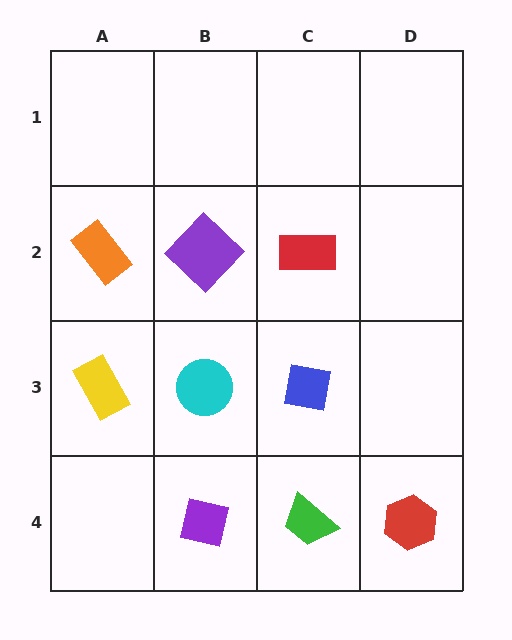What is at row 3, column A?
A yellow rectangle.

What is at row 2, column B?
A purple diamond.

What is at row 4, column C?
A green trapezoid.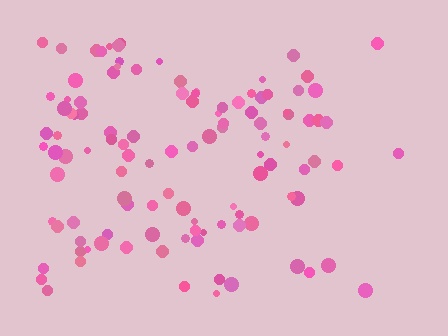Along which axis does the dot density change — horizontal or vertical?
Horizontal.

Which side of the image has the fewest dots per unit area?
The right.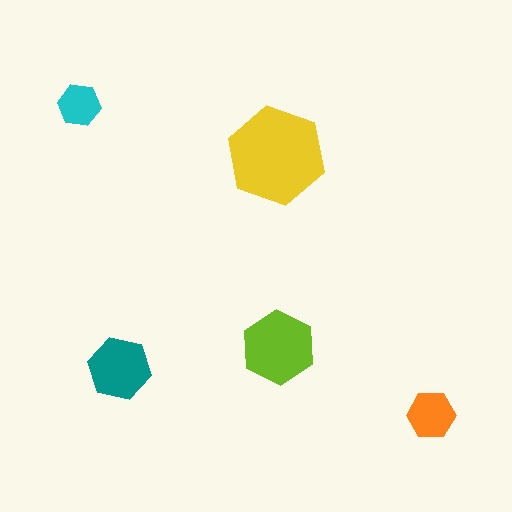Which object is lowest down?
The orange hexagon is bottommost.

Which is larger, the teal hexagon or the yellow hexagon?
The yellow one.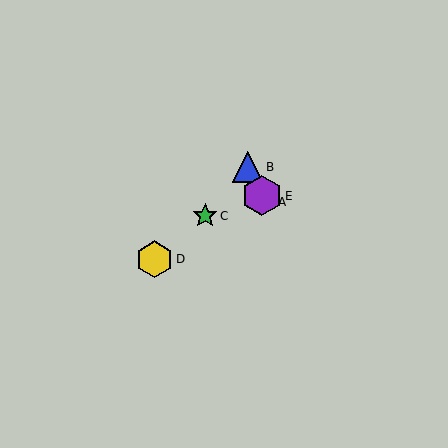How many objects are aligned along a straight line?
3 objects (A, B, E) are aligned along a straight line.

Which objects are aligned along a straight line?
Objects A, B, E are aligned along a straight line.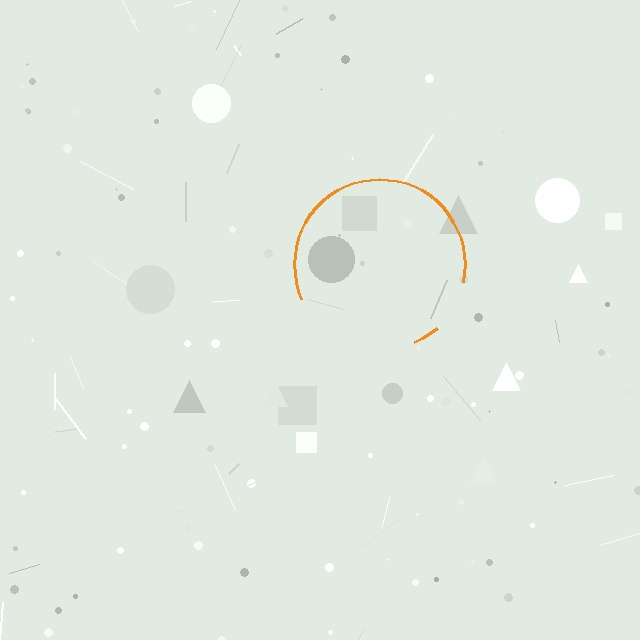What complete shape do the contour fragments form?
The contour fragments form a circle.